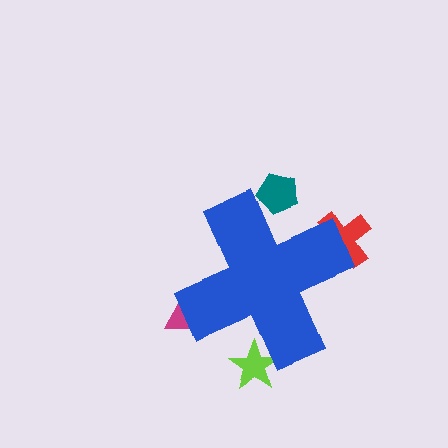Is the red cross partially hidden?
Yes, the red cross is partially hidden behind the blue cross.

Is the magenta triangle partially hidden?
Yes, the magenta triangle is partially hidden behind the blue cross.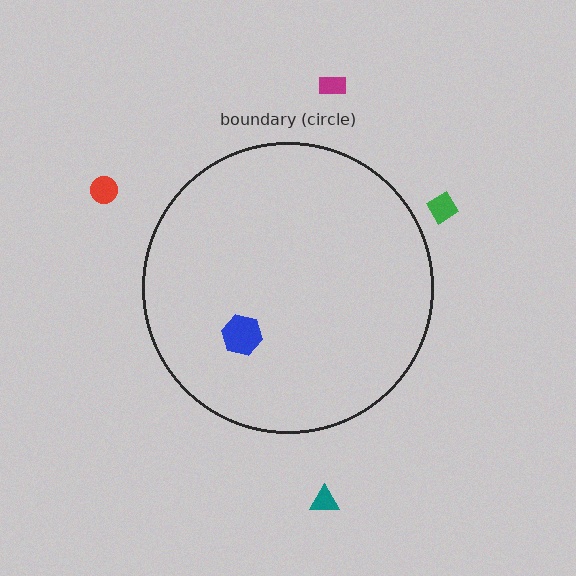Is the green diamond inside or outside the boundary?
Outside.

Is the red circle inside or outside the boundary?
Outside.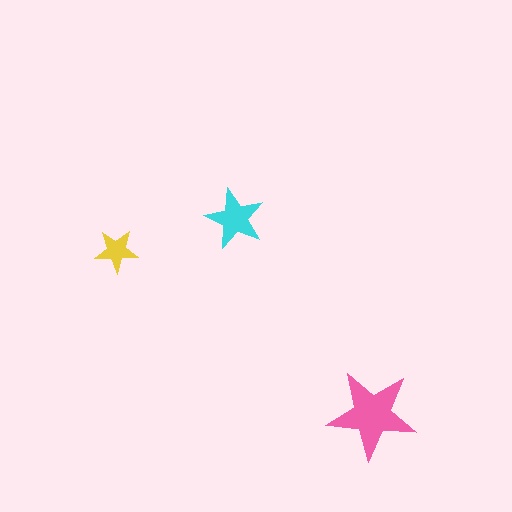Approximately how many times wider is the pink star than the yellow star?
About 2 times wider.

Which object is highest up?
The cyan star is topmost.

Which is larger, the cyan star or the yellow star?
The cyan one.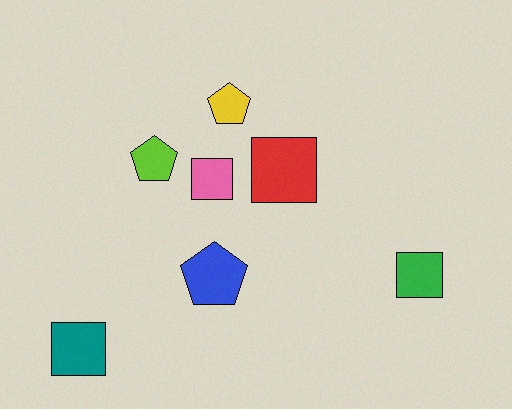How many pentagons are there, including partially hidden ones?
There are 3 pentagons.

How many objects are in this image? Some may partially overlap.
There are 7 objects.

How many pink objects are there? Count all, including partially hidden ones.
There is 1 pink object.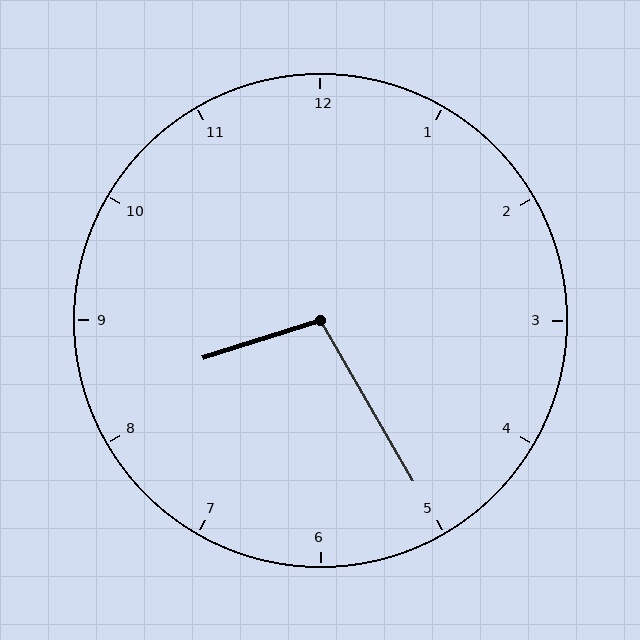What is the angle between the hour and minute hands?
Approximately 102 degrees.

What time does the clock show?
8:25.